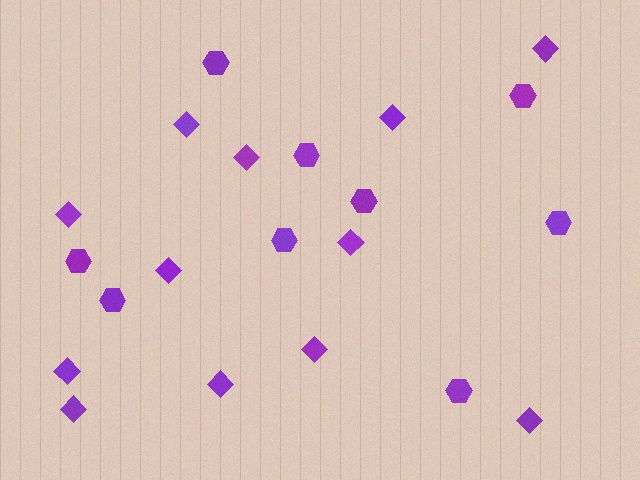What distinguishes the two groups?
There are 2 groups: one group of diamonds (12) and one group of hexagons (9).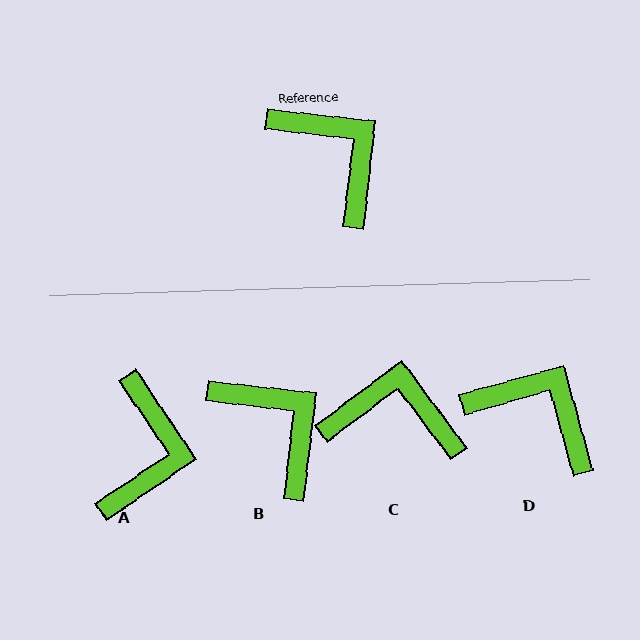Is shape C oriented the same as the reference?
No, it is off by about 43 degrees.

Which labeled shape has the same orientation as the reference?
B.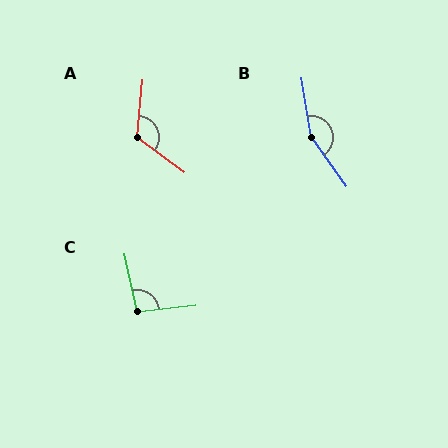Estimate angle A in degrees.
Approximately 121 degrees.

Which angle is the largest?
B, at approximately 154 degrees.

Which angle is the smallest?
C, at approximately 96 degrees.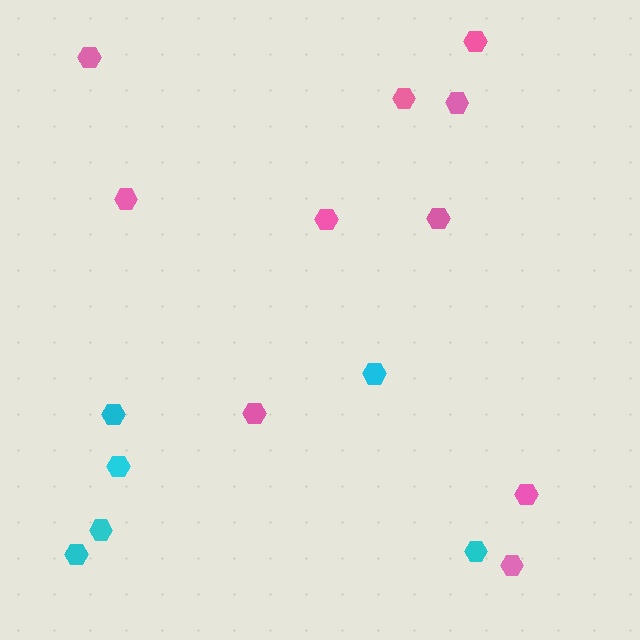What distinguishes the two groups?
There are 2 groups: one group of cyan hexagons (6) and one group of pink hexagons (10).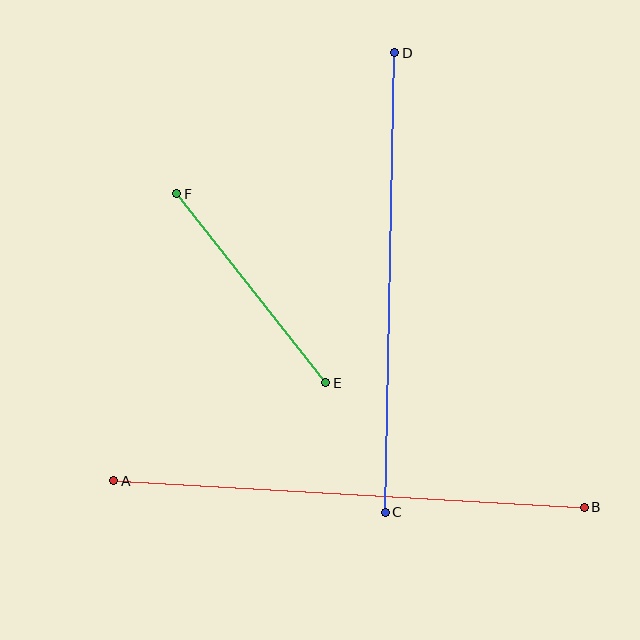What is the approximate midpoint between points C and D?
The midpoint is at approximately (390, 283) pixels.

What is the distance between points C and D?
The distance is approximately 460 pixels.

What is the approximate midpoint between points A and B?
The midpoint is at approximately (349, 494) pixels.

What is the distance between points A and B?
The distance is approximately 472 pixels.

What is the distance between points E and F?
The distance is approximately 241 pixels.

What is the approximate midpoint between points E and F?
The midpoint is at approximately (251, 288) pixels.